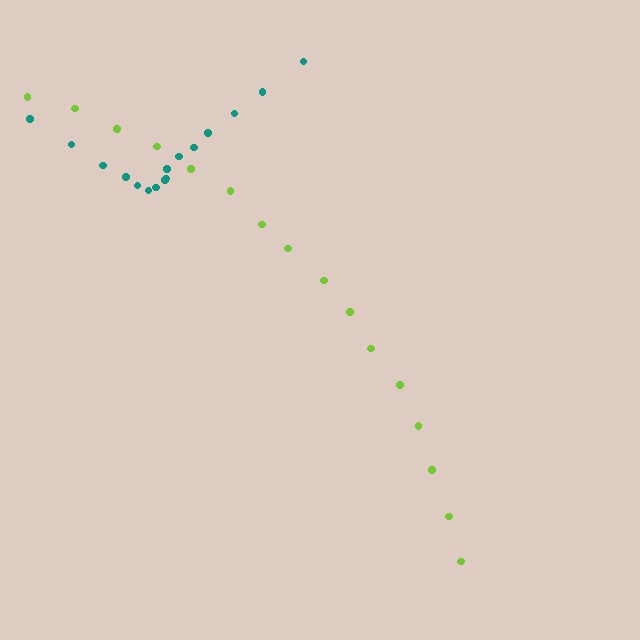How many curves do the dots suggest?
There are 2 distinct paths.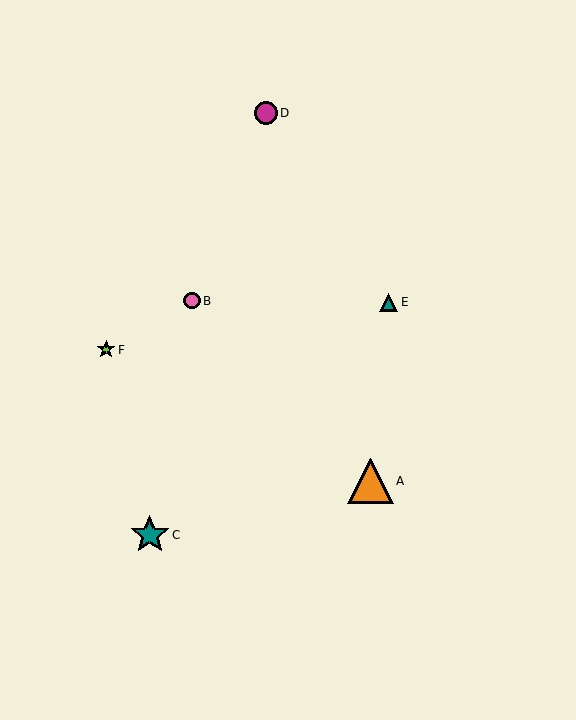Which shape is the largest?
The orange triangle (labeled A) is the largest.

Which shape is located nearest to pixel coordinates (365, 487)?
The orange triangle (labeled A) at (370, 481) is nearest to that location.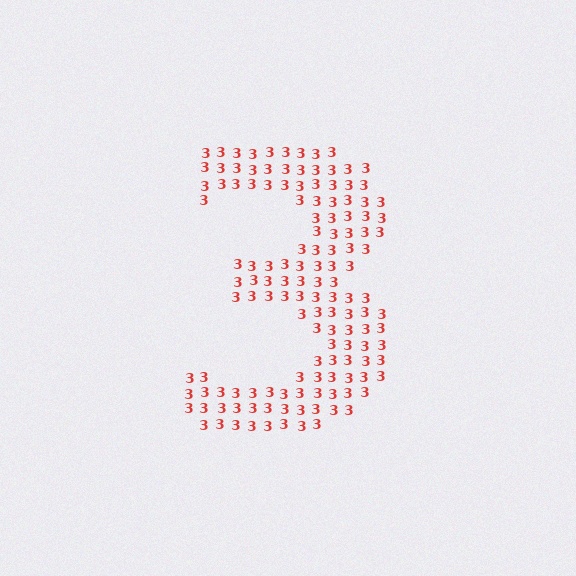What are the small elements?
The small elements are digit 3's.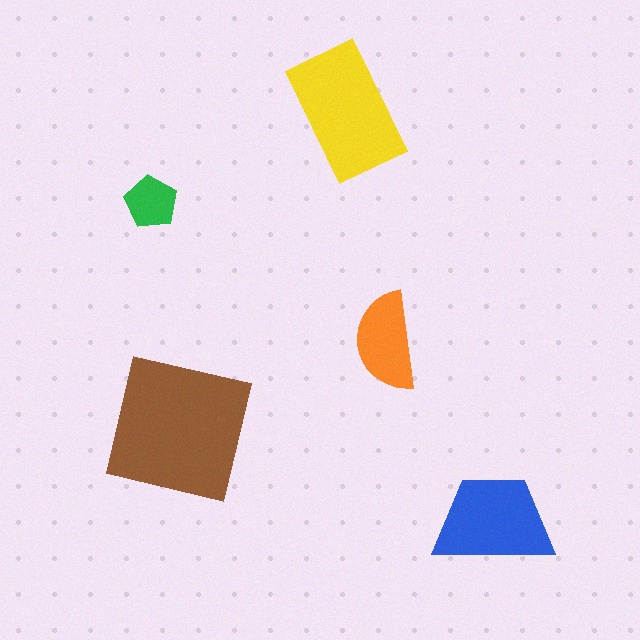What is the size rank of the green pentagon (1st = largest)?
5th.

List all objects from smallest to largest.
The green pentagon, the orange semicircle, the blue trapezoid, the yellow rectangle, the brown square.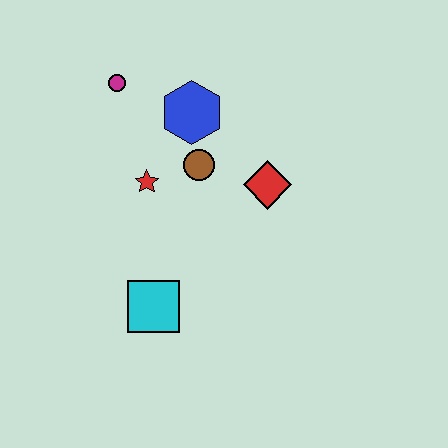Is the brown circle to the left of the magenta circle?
No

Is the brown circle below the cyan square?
No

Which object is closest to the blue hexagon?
The brown circle is closest to the blue hexagon.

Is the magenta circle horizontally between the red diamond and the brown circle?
No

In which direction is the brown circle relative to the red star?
The brown circle is to the right of the red star.